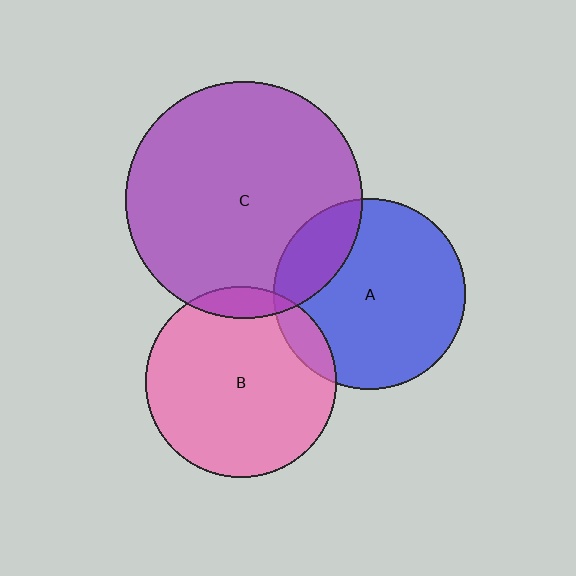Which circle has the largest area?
Circle C (purple).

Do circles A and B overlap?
Yes.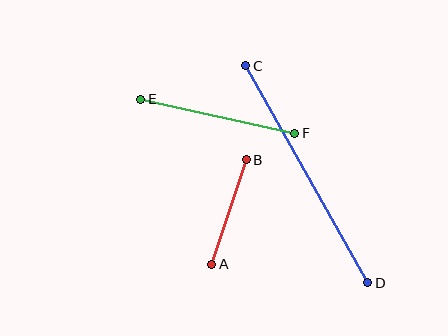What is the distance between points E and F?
The distance is approximately 158 pixels.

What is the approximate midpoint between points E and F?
The midpoint is at approximately (218, 116) pixels.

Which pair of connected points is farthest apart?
Points C and D are farthest apart.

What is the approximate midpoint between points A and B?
The midpoint is at approximately (229, 212) pixels.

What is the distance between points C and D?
The distance is approximately 249 pixels.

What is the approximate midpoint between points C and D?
The midpoint is at approximately (307, 174) pixels.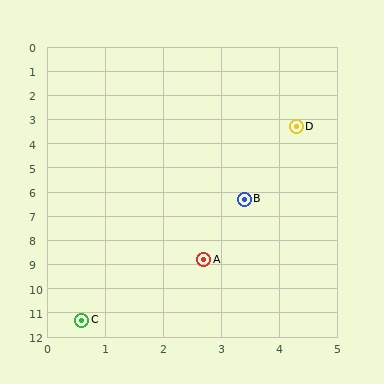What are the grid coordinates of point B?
Point B is at approximately (3.4, 6.3).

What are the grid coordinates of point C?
Point C is at approximately (0.6, 11.3).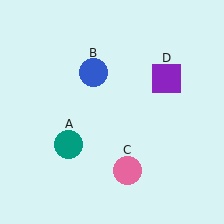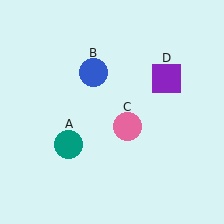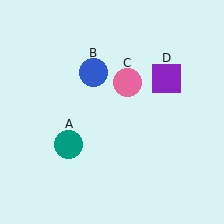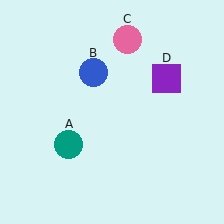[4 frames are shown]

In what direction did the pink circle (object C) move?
The pink circle (object C) moved up.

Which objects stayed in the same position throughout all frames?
Teal circle (object A) and blue circle (object B) and purple square (object D) remained stationary.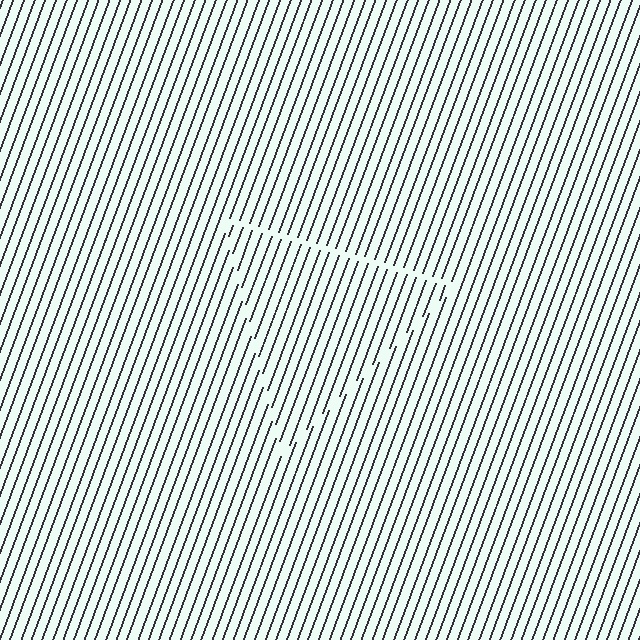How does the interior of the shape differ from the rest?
The interior of the shape contains the same grating, shifted by half a period — the contour is defined by the phase discontinuity where line-ends from the inner and outer gratings abut.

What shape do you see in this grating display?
An illusory triangle. The interior of the shape contains the same grating, shifted by half a period — the contour is defined by the phase discontinuity where line-ends from the inner and outer gratings abut.